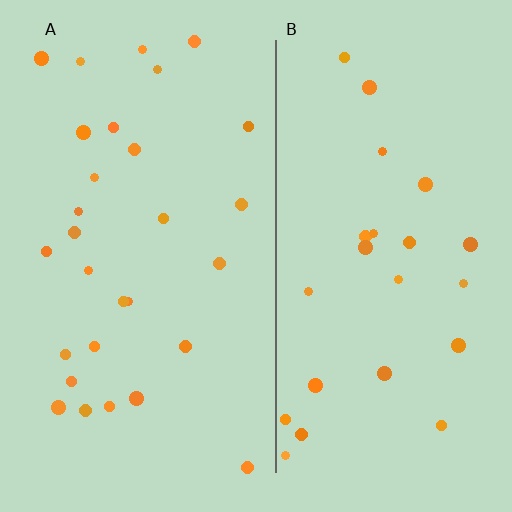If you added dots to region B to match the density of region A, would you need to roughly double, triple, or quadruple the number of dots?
Approximately double.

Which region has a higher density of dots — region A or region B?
A (the left).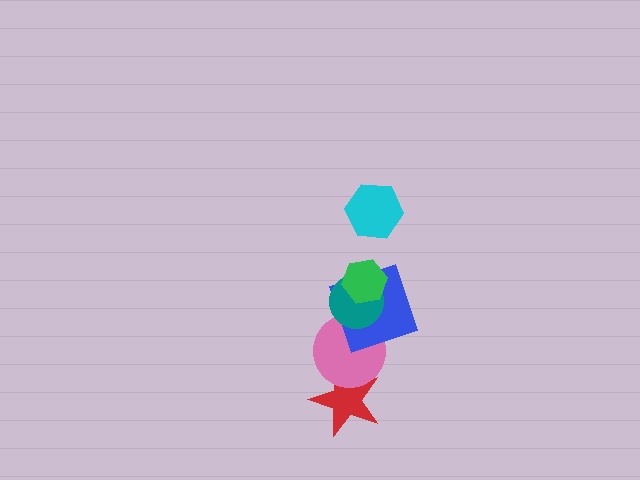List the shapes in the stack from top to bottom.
From top to bottom: the cyan hexagon, the green hexagon, the teal circle, the blue square, the pink circle, the red star.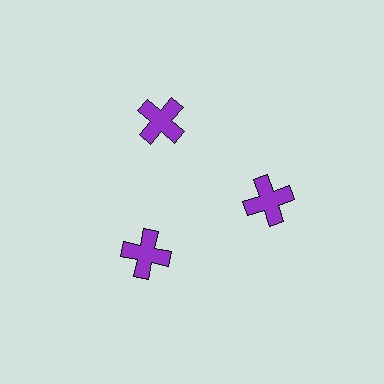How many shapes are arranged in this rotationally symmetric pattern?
There are 3 shapes, arranged in 3 groups of 1.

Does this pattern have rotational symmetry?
Yes, this pattern has 3-fold rotational symmetry. It looks the same after rotating 120 degrees around the center.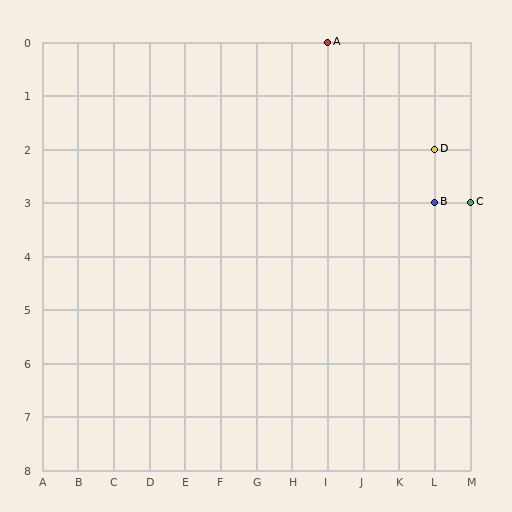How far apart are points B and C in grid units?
Points B and C are 1 column apart.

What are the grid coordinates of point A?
Point A is at grid coordinates (I, 0).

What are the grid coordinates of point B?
Point B is at grid coordinates (L, 3).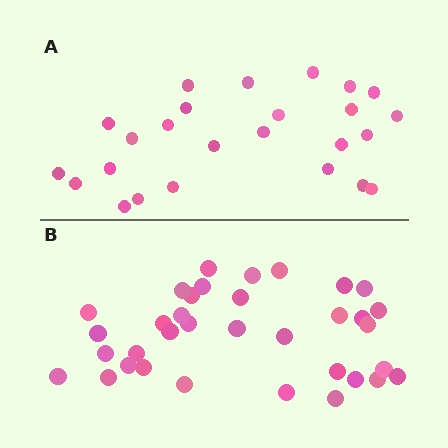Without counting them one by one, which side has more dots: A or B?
Region B (the bottom region) has more dots.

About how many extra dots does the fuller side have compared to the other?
Region B has roughly 10 or so more dots than region A.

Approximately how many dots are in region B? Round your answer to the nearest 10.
About 40 dots. (The exact count is 35, which rounds to 40.)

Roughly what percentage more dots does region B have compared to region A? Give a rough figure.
About 40% more.